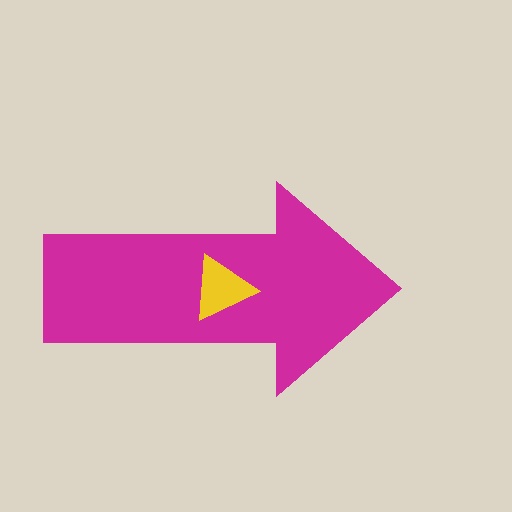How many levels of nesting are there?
2.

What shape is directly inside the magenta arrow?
The yellow triangle.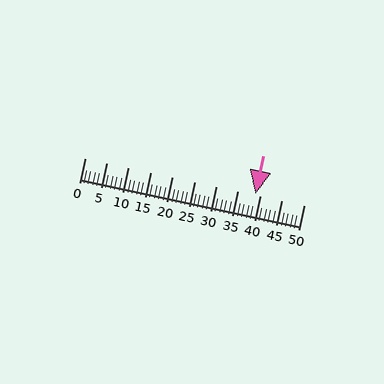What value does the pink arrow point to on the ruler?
The pink arrow points to approximately 39.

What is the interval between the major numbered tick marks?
The major tick marks are spaced 5 units apart.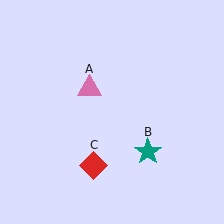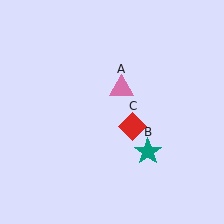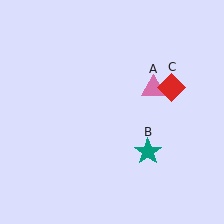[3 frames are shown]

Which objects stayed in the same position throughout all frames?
Teal star (object B) remained stationary.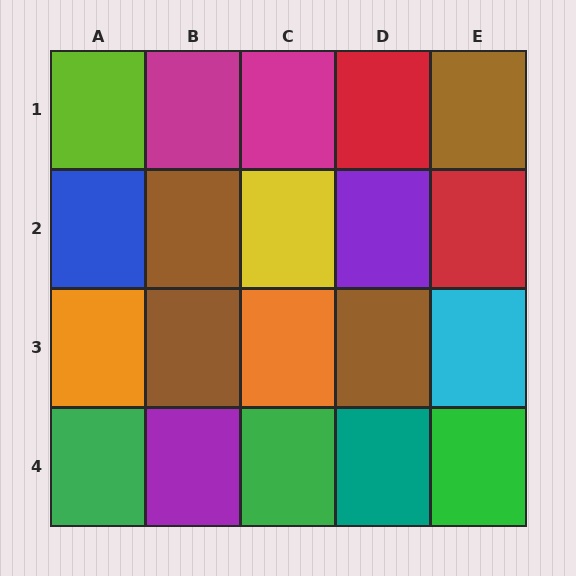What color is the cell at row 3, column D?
Brown.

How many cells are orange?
2 cells are orange.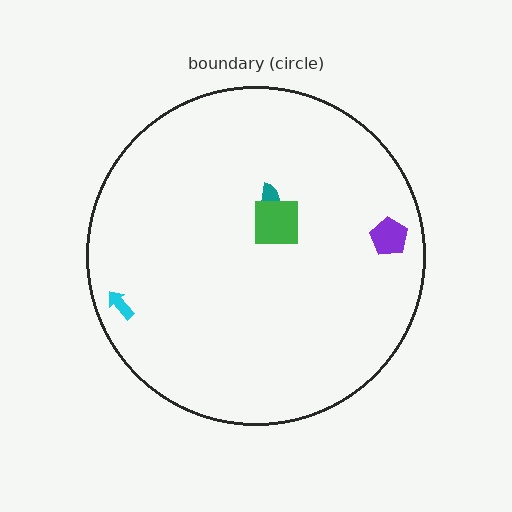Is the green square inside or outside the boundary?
Inside.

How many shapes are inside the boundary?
4 inside, 0 outside.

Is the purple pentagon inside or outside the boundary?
Inside.